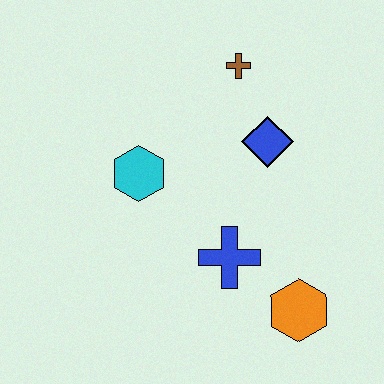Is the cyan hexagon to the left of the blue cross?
Yes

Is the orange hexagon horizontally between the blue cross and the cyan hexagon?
No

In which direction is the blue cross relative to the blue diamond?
The blue cross is below the blue diamond.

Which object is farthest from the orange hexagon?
The brown cross is farthest from the orange hexagon.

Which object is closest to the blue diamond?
The brown cross is closest to the blue diamond.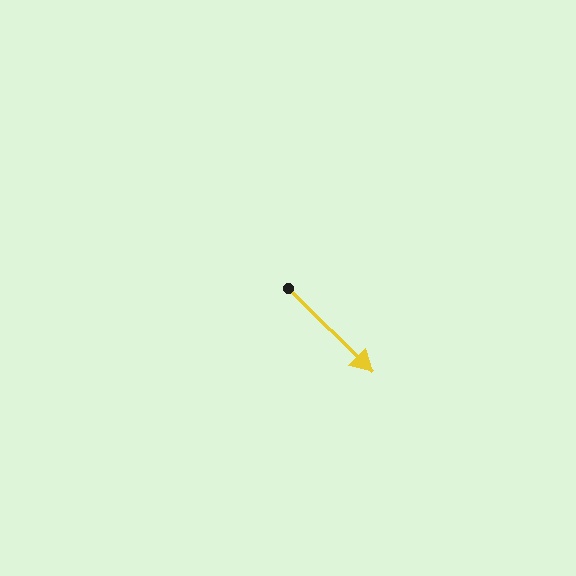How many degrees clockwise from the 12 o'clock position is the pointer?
Approximately 135 degrees.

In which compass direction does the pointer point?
Southeast.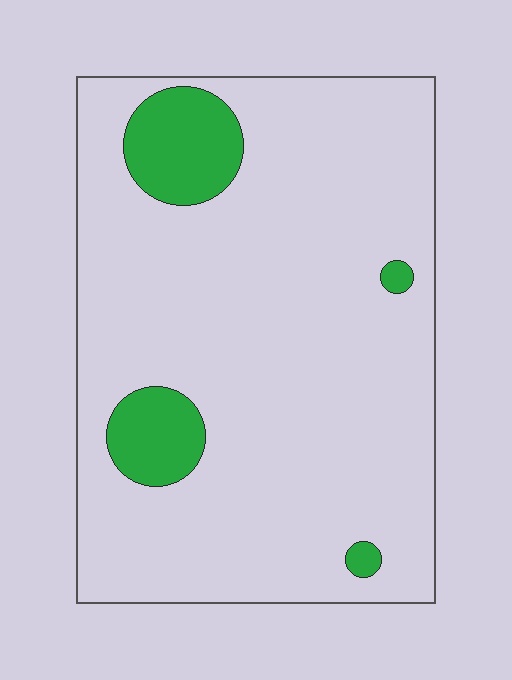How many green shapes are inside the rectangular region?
4.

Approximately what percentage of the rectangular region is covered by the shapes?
Approximately 10%.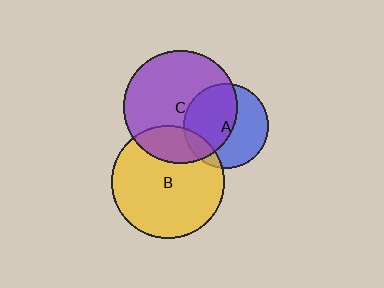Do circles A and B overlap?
Yes.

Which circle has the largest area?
Circle C (purple).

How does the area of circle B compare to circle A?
Approximately 1.8 times.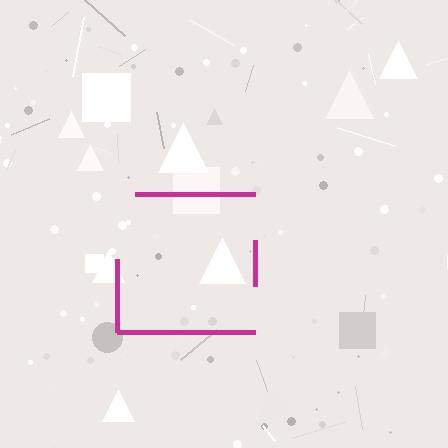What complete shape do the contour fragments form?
The contour fragments form a square.